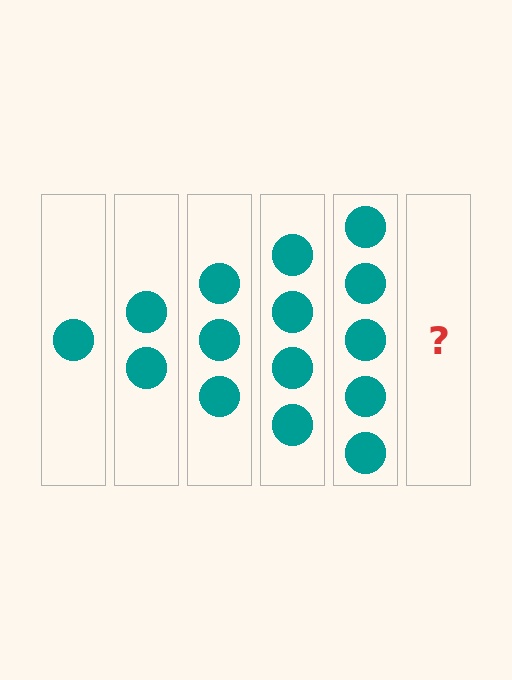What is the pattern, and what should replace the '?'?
The pattern is that each step adds one more circle. The '?' should be 6 circles.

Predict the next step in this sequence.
The next step is 6 circles.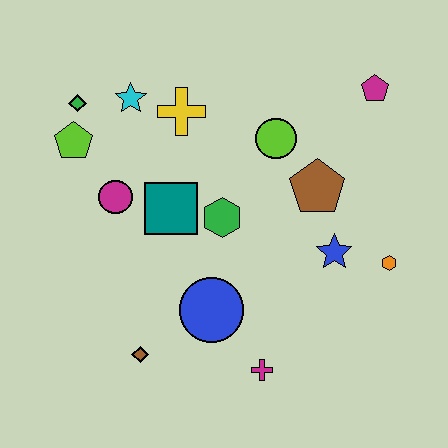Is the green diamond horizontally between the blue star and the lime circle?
No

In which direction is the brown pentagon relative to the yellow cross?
The brown pentagon is to the right of the yellow cross.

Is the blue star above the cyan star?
No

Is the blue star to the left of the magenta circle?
No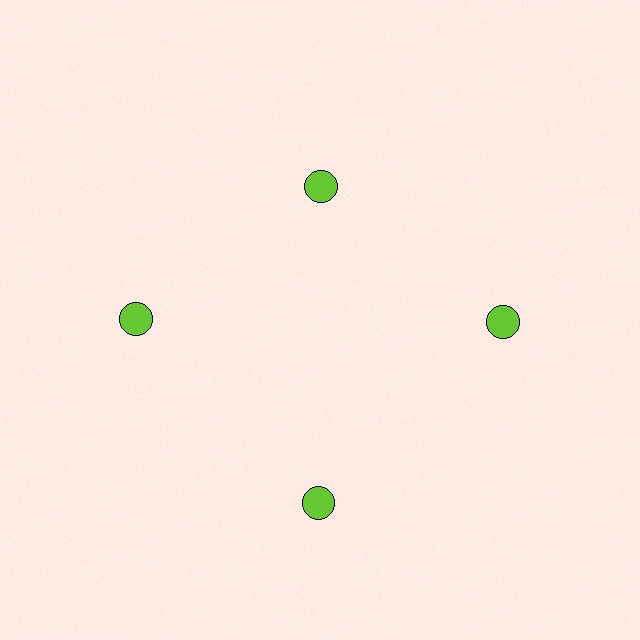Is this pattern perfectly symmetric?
No. The 4 lime circles are arranged in a ring, but one element near the 12 o'clock position is pulled inward toward the center, breaking the 4-fold rotational symmetry.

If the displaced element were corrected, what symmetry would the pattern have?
It would have 4-fold rotational symmetry — the pattern would map onto itself every 90 degrees.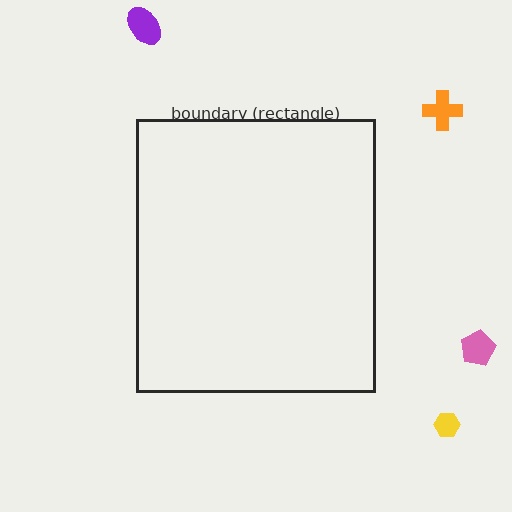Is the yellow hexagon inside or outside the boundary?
Outside.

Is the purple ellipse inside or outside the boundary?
Outside.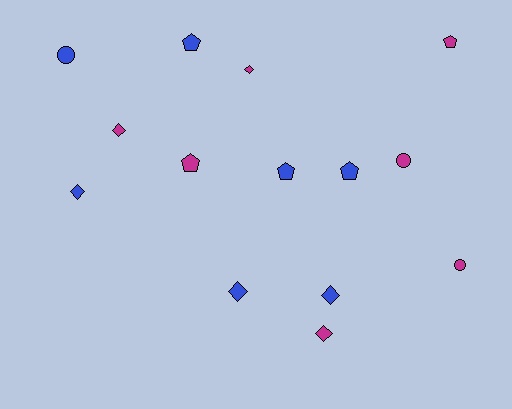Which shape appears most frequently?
Diamond, with 6 objects.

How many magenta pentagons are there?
There are 2 magenta pentagons.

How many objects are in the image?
There are 14 objects.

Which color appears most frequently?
Magenta, with 7 objects.